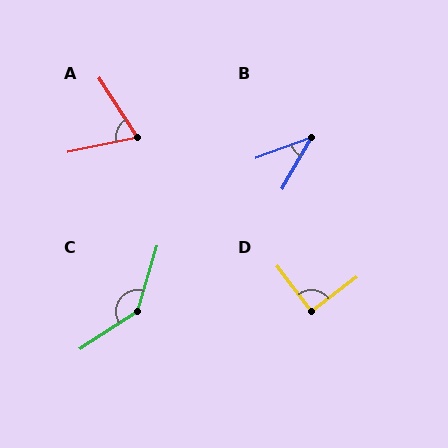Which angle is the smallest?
B, at approximately 40 degrees.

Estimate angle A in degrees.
Approximately 69 degrees.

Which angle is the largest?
C, at approximately 140 degrees.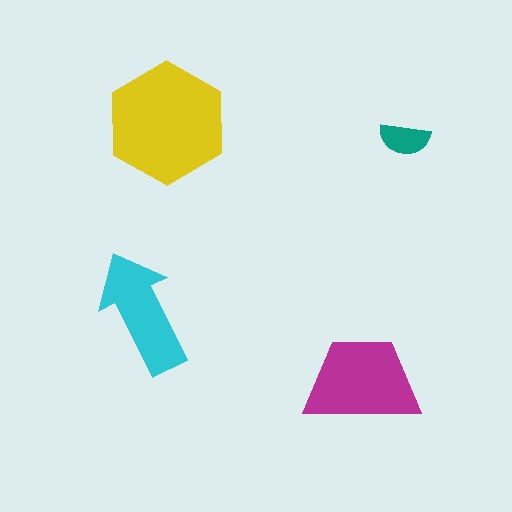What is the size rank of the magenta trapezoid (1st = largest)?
2nd.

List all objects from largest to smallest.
The yellow hexagon, the magenta trapezoid, the cyan arrow, the teal semicircle.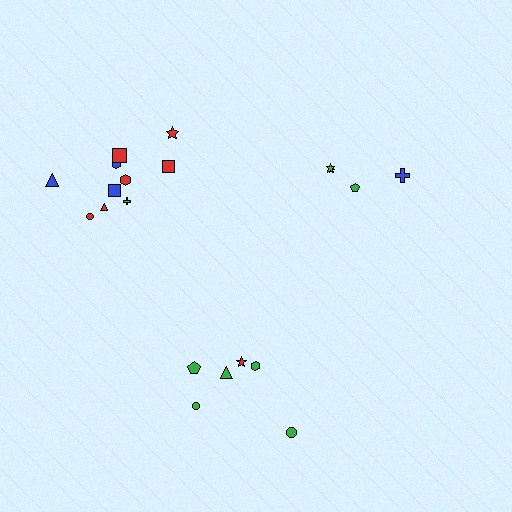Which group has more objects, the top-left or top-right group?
The top-left group.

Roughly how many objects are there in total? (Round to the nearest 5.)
Roughly 20 objects in total.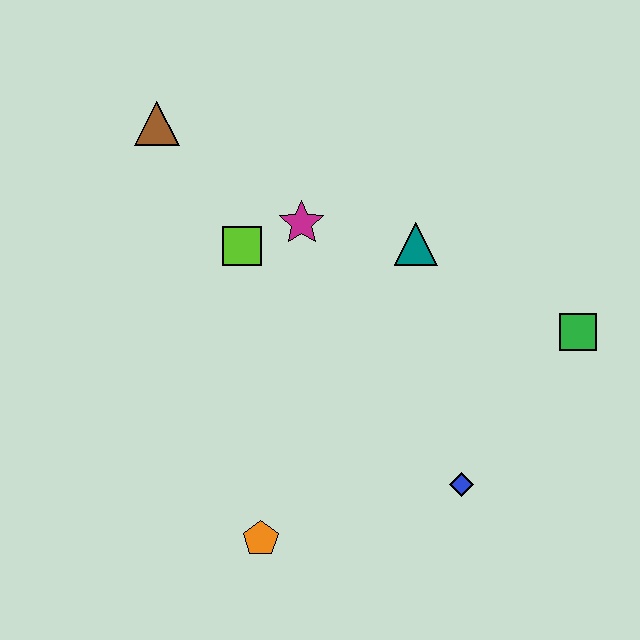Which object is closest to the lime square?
The magenta star is closest to the lime square.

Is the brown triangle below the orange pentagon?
No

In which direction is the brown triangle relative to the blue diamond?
The brown triangle is above the blue diamond.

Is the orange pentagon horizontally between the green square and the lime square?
Yes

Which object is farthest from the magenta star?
The orange pentagon is farthest from the magenta star.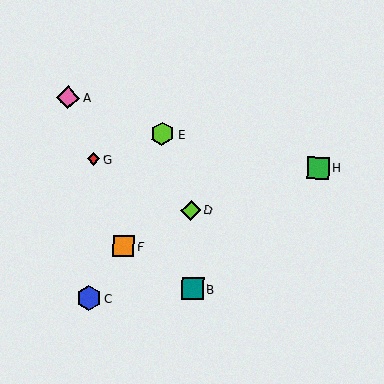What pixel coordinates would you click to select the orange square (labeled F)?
Click at (123, 246) to select the orange square F.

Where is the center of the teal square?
The center of the teal square is at (192, 289).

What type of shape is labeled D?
Shape D is a lime diamond.